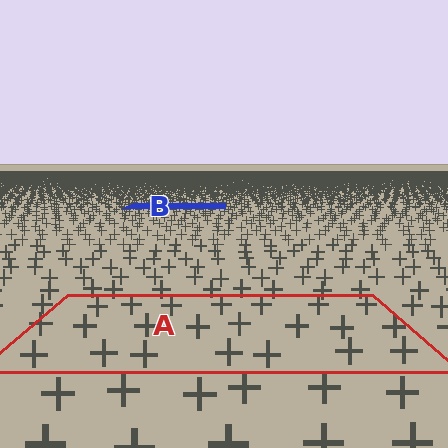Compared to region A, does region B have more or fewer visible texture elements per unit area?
Region B has more texture elements per unit area — they are packed more densely because it is farther away.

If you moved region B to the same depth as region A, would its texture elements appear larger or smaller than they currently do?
They would appear larger. At a closer depth, the same texture elements are projected at a bigger on-screen size.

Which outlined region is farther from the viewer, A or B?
Region B is farther from the viewer — the texture elements inside it appear smaller and more densely packed.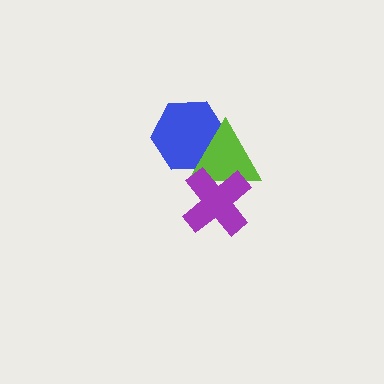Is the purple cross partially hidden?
No, no other shape covers it.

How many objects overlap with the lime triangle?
2 objects overlap with the lime triangle.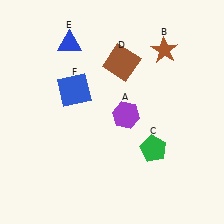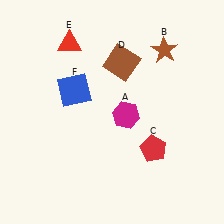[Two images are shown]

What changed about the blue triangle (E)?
In Image 1, E is blue. In Image 2, it changed to red.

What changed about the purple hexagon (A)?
In Image 1, A is purple. In Image 2, it changed to magenta.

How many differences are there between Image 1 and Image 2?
There are 3 differences between the two images.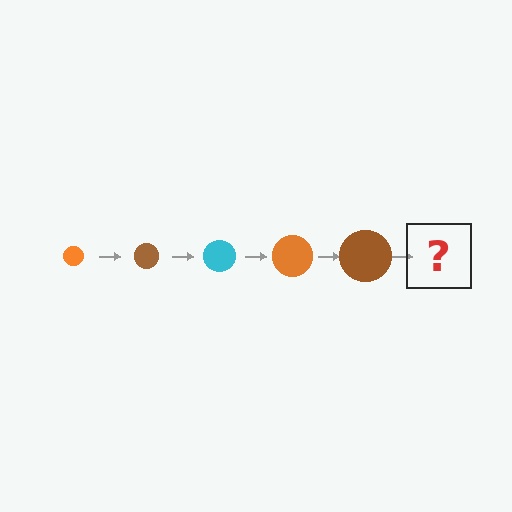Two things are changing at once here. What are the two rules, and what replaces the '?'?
The two rules are that the circle grows larger each step and the color cycles through orange, brown, and cyan. The '?' should be a cyan circle, larger than the previous one.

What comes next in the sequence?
The next element should be a cyan circle, larger than the previous one.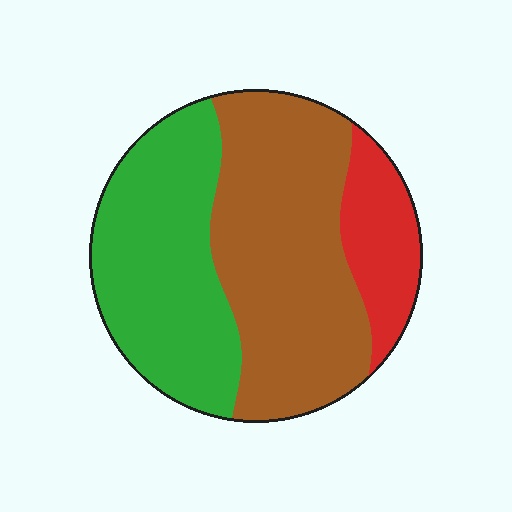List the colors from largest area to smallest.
From largest to smallest: brown, green, red.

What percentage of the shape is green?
Green takes up about three eighths (3/8) of the shape.